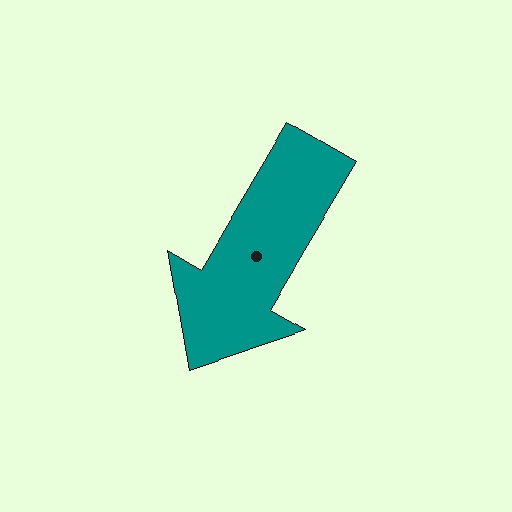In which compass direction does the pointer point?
Southwest.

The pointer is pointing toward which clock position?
Roughly 7 o'clock.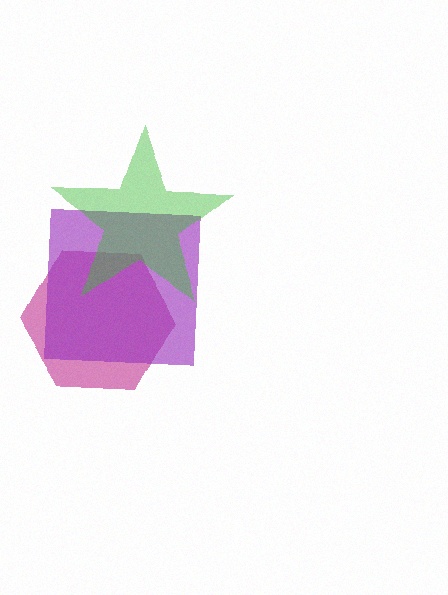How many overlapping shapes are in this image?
There are 3 overlapping shapes in the image.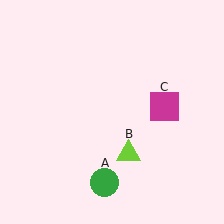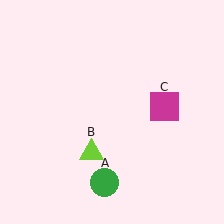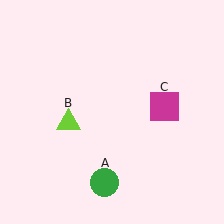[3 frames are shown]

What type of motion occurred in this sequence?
The lime triangle (object B) rotated clockwise around the center of the scene.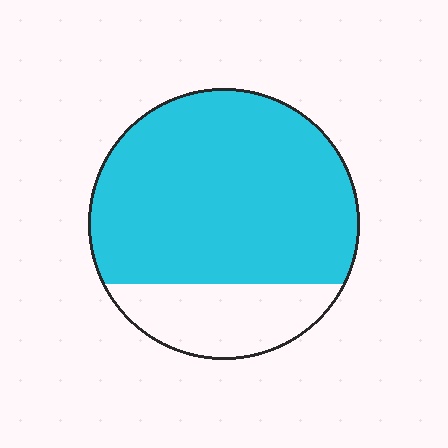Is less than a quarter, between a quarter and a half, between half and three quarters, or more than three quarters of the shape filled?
More than three quarters.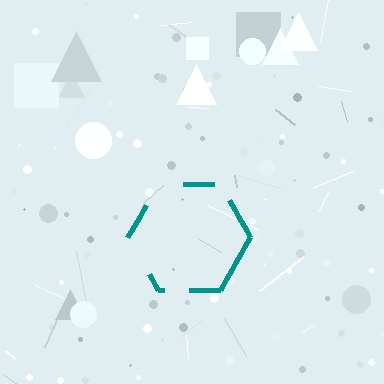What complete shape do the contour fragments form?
The contour fragments form a hexagon.